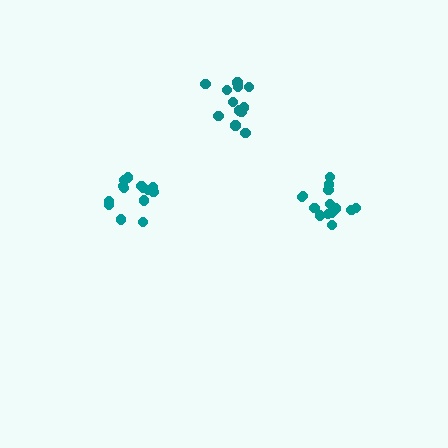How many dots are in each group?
Group 1: 14 dots, Group 2: 12 dots, Group 3: 14 dots (40 total).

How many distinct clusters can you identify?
There are 3 distinct clusters.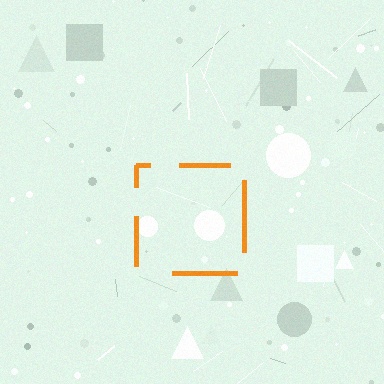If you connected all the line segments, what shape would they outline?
They would outline a square.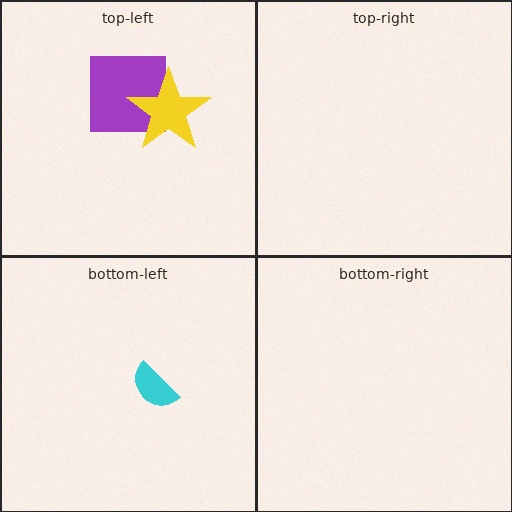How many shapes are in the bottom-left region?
1.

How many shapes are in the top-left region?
2.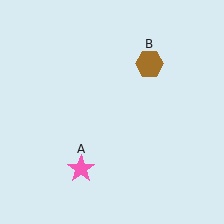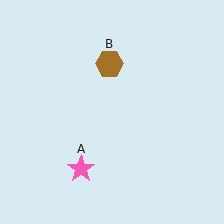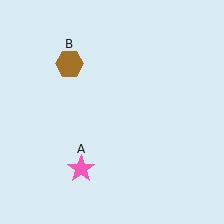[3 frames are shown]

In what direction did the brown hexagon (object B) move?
The brown hexagon (object B) moved left.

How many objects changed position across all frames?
1 object changed position: brown hexagon (object B).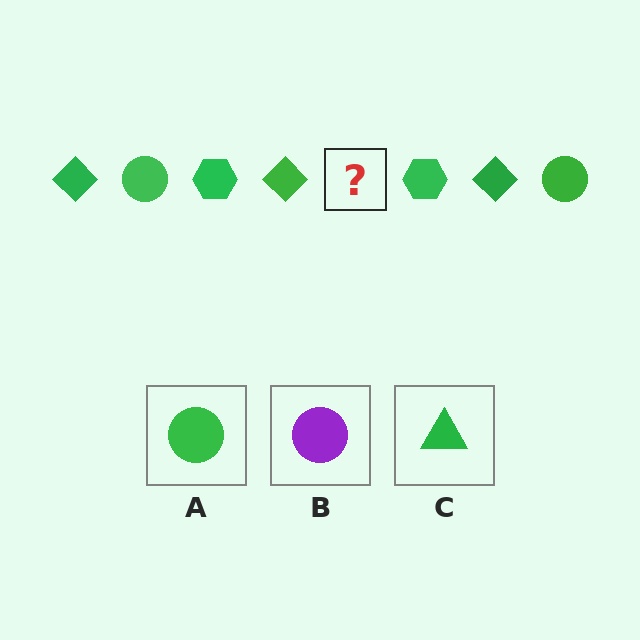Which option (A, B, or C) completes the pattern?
A.